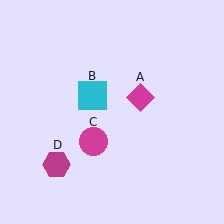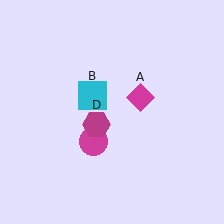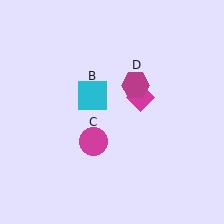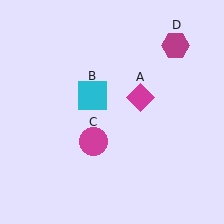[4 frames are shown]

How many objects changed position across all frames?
1 object changed position: magenta hexagon (object D).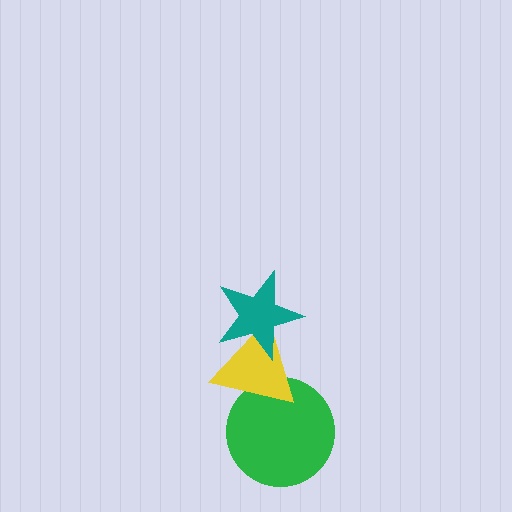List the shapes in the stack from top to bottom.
From top to bottom: the teal star, the yellow triangle, the green circle.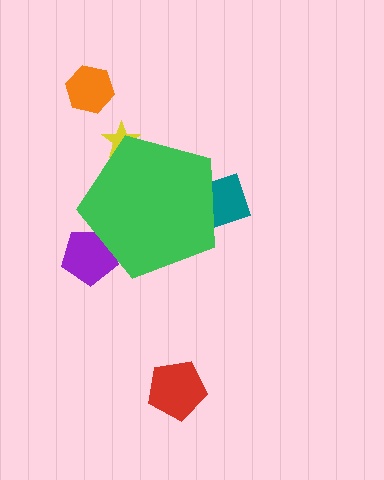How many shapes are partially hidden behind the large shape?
3 shapes are partially hidden.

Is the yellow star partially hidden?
Yes, the yellow star is partially hidden behind the green pentagon.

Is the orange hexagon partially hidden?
No, the orange hexagon is fully visible.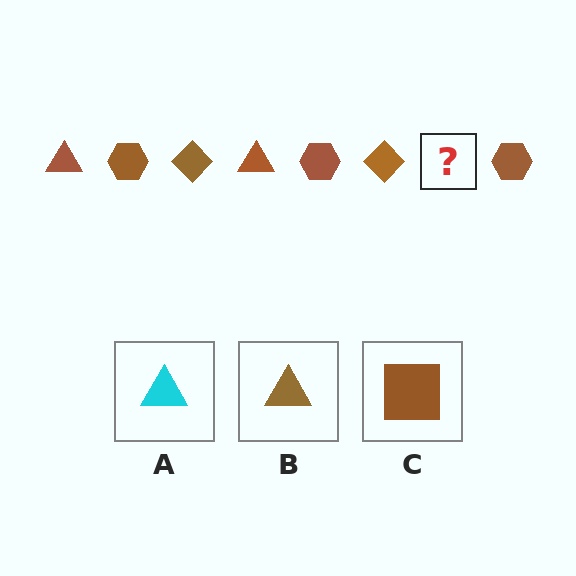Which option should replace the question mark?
Option B.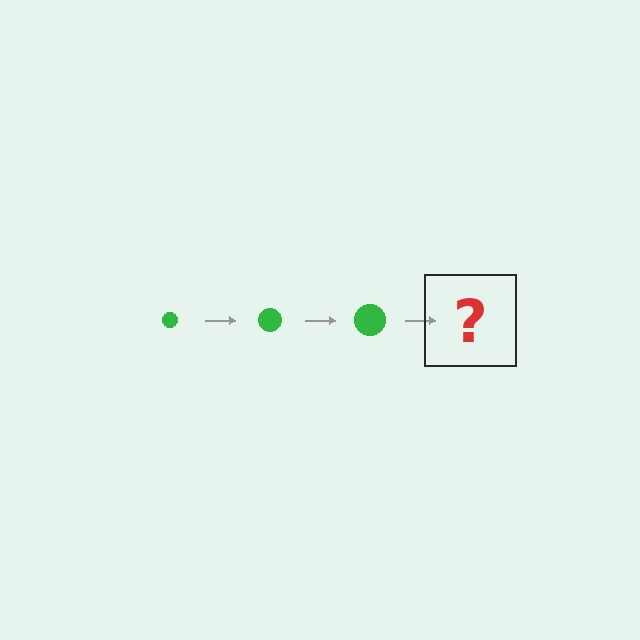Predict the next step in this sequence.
The next step is a green circle, larger than the previous one.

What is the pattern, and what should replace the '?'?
The pattern is that the circle gets progressively larger each step. The '?' should be a green circle, larger than the previous one.